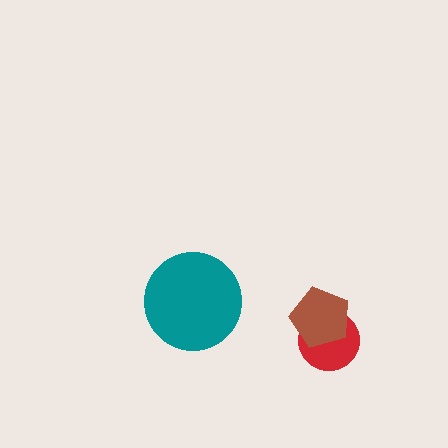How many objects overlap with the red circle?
1 object overlaps with the red circle.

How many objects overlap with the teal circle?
0 objects overlap with the teal circle.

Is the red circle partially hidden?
Yes, it is partially covered by another shape.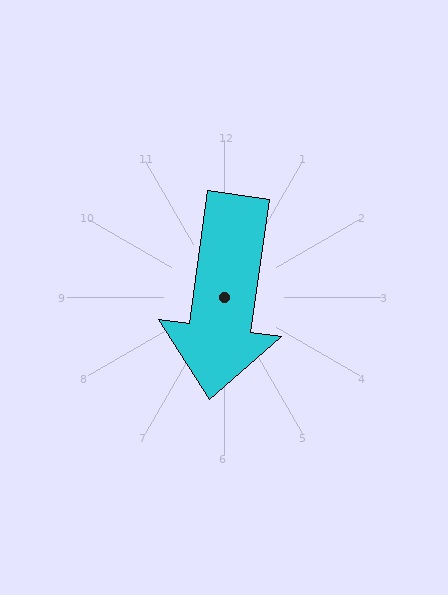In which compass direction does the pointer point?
South.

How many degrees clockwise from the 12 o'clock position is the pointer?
Approximately 188 degrees.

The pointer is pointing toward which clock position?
Roughly 6 o'clock.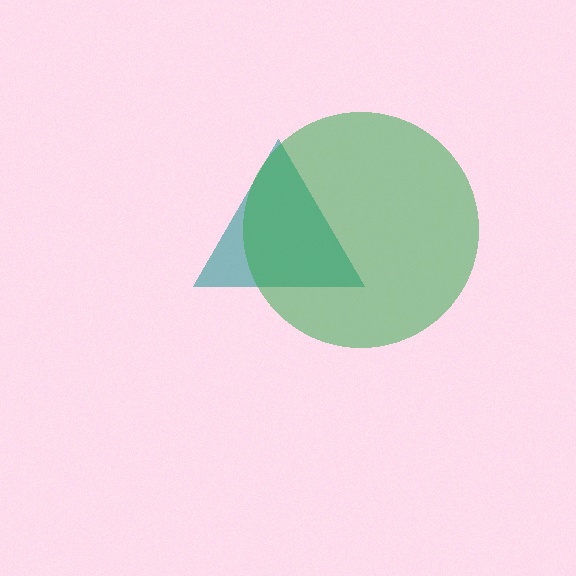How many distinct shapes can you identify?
There are 2 distinct shapes: a teal triangle, a green circle.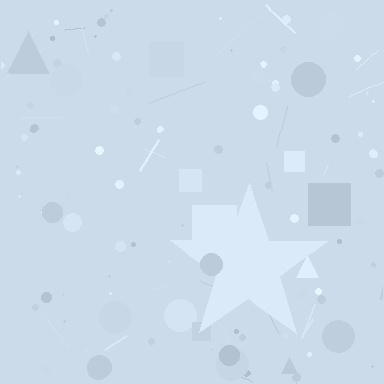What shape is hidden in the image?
A star is hidden in the image.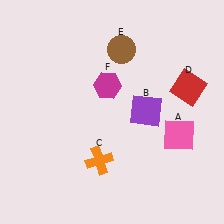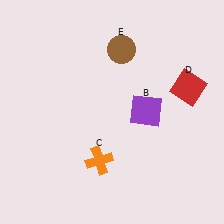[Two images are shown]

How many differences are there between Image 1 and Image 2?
There are 2 differences between the two images.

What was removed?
The magenta hexagon (F), the pink square (A) were removed in Image 2.